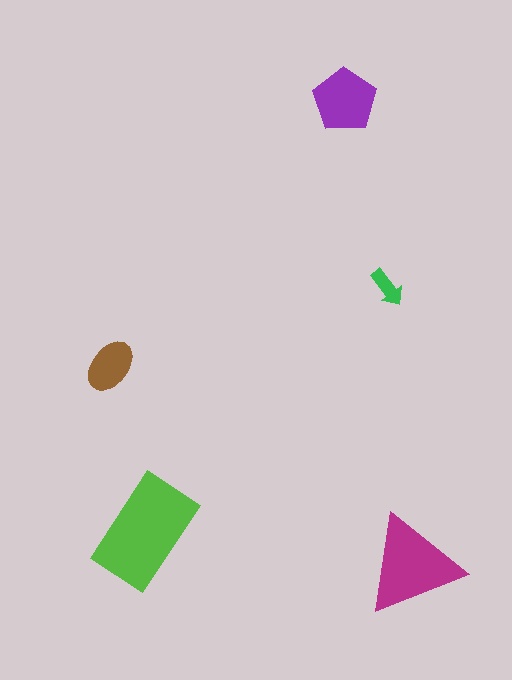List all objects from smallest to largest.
The green arrow, the brown ellipse, the purple pentagon, the magenta triangle, the lime rectangle.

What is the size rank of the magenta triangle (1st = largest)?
2nd.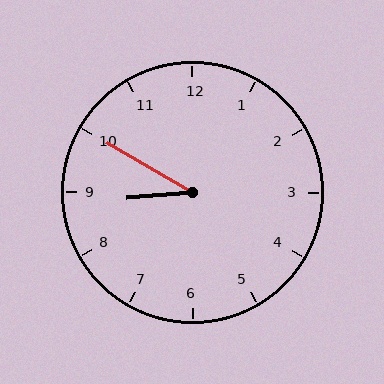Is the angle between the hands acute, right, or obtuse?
It is acute.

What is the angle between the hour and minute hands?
Approximately 35 degrees.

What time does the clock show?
8:50.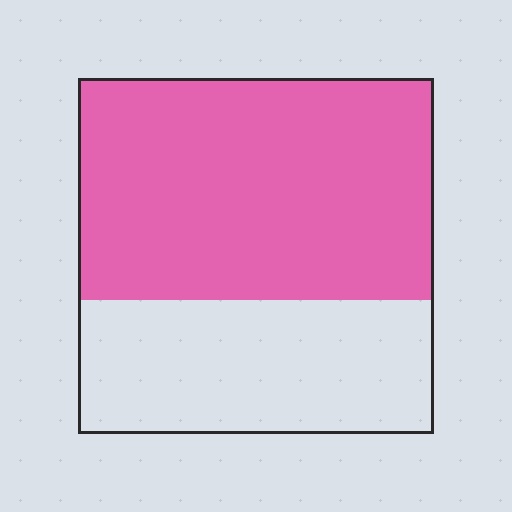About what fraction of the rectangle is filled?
About five eighths (5/8).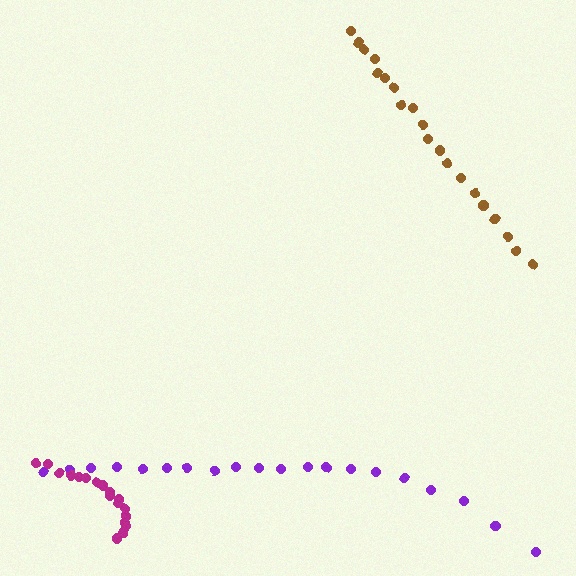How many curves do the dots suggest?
There are 3 distinct paths.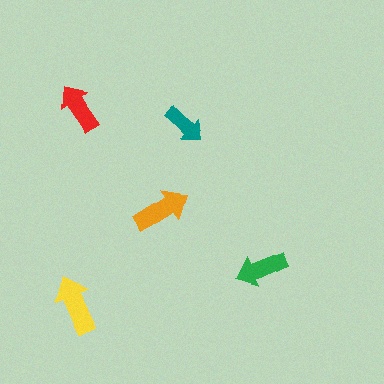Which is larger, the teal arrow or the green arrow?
The green one.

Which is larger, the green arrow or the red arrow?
The green one.